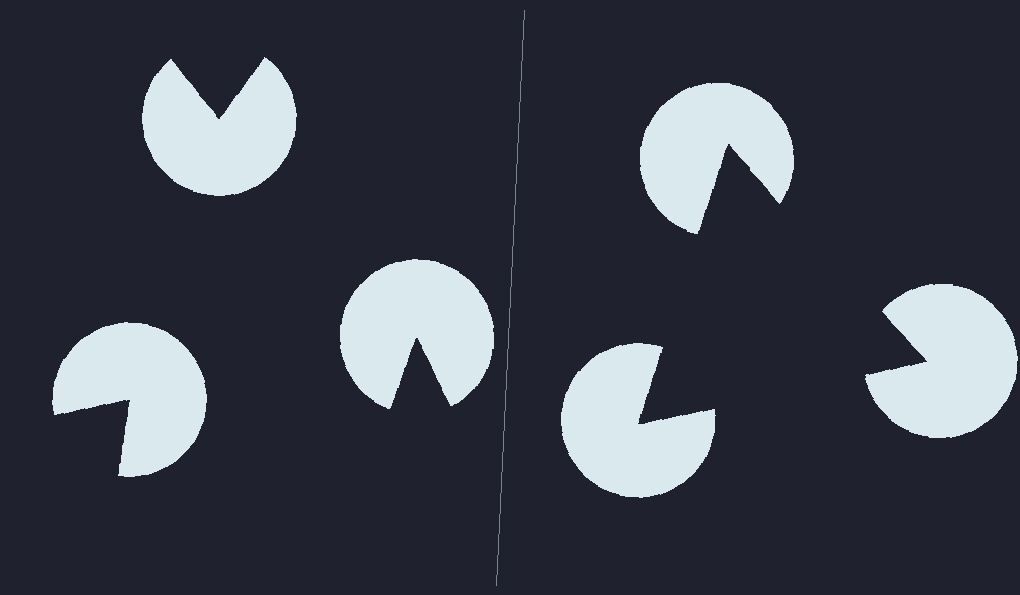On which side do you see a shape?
An illusory triangle appears on the right side. On the left side the wedge cuts are rotated, so no coherent shape forms.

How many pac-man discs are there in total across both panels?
6 — 3 on each side.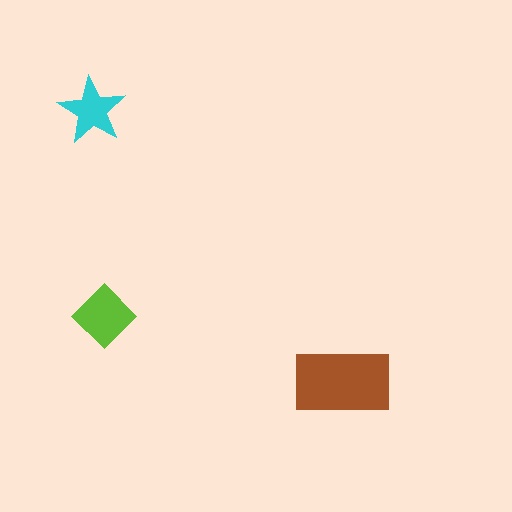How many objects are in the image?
There are 3 objects in the image.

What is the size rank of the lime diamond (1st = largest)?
2nd.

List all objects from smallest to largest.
The cyan star, the lime diamond, the brown rectangle.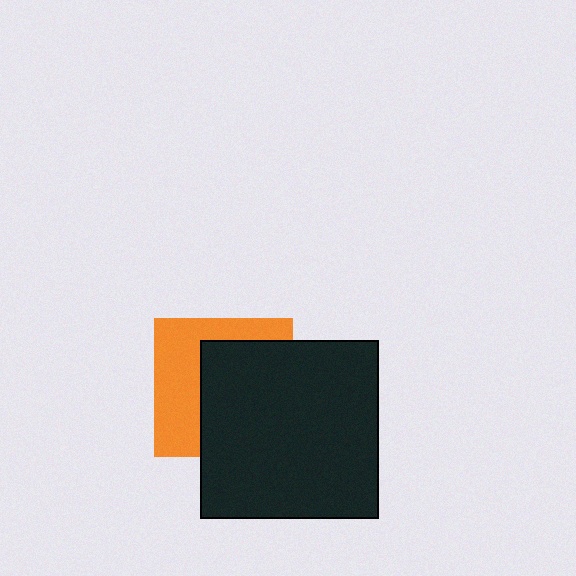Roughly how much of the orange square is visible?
A small part of it is visible (roughly 43%).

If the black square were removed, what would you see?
You would see the complete orange square.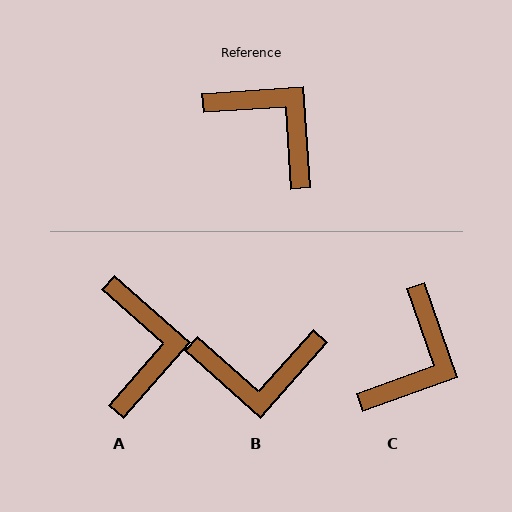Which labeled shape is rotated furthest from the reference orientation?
B, about 136 degrees away.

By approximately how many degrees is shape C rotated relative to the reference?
Approximately 74 degrees clockwise.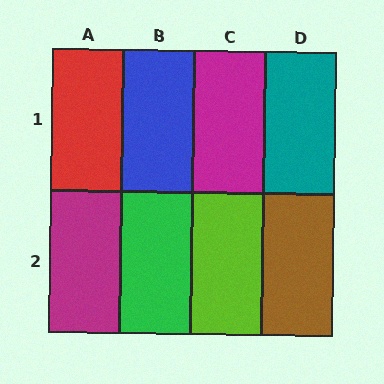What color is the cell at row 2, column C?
Lime.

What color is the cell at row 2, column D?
Brown.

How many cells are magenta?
2 cells are magenta.